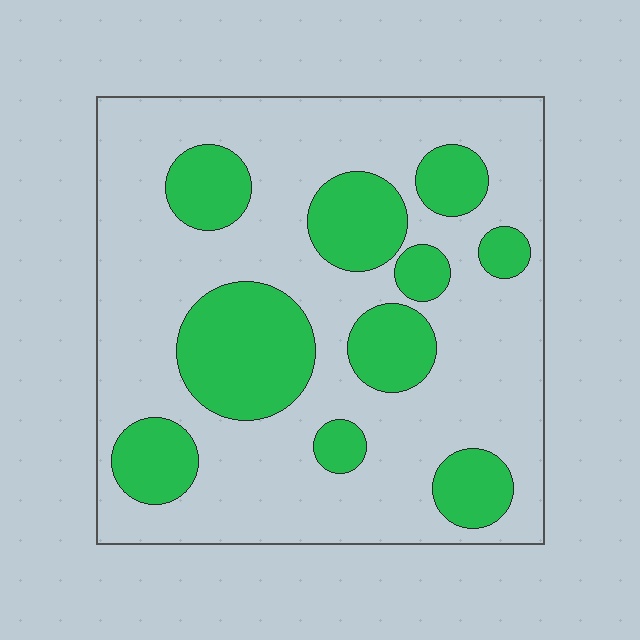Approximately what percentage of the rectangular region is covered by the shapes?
Approximately 30%.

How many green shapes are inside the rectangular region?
10.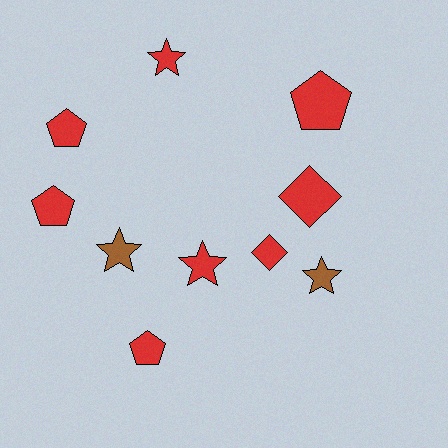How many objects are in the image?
There are 10 objects.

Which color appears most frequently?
Red, with 8 objects.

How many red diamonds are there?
There are 2 red diamonds.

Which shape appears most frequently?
Star, with 4 objects.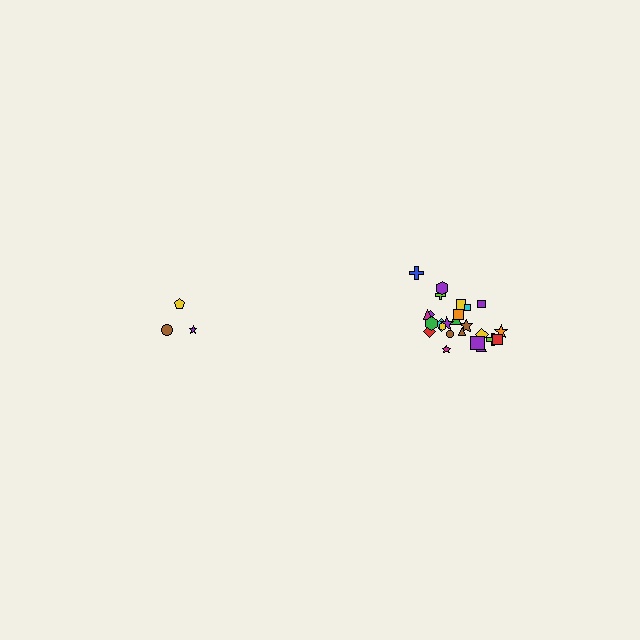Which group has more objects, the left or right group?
The right group.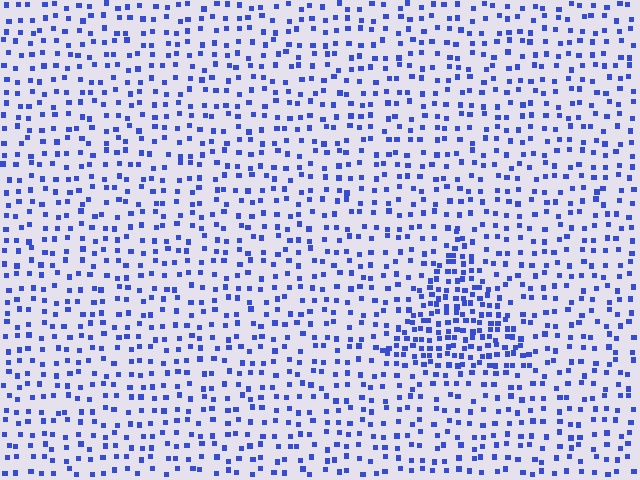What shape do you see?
I see a triangle.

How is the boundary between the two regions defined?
The boundary is defined by a change in element density (approximately 2.1x ratio). All elements are the same color, size, and shape.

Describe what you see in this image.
The image contains small blue elements arranged at two different densities. A triangle-shaped region is visible where the elements are more densely packed than the surrounding area.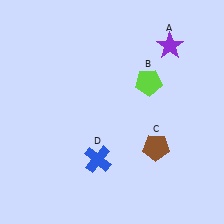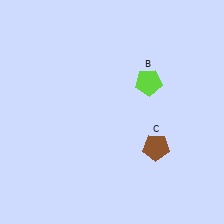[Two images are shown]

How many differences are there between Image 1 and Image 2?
There are 2 differences between the two images.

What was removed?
The purple star (A), the blue cross (D) were removed in Image 2.